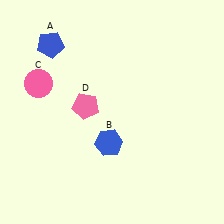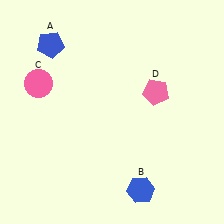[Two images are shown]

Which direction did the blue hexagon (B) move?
The blue hexagon (B) moved down.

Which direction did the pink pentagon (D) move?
The pink pentagon (D) moved right.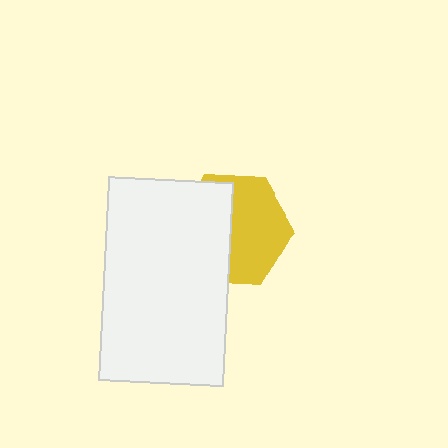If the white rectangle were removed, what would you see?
You would see the complete yellow hexagon.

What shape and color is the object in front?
The object in front is a white rectangle.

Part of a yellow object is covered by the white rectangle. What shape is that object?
It is a hexagon.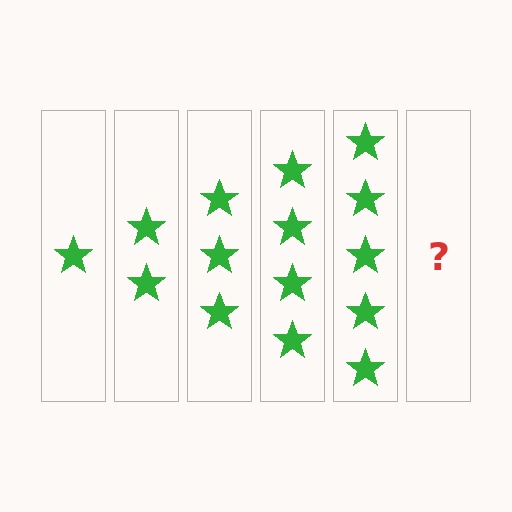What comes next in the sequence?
The next element should be 6 stars.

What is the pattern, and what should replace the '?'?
The pattern is that each step adds one more star. The '?' should be 6 stars.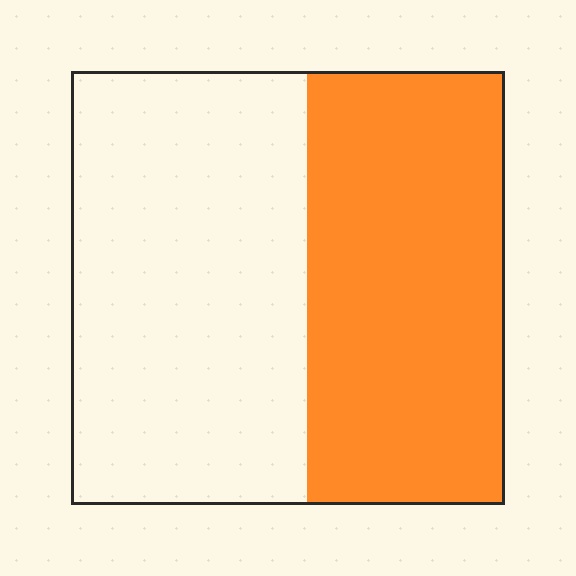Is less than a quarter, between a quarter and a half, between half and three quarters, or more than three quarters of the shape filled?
Between a quarter and a half.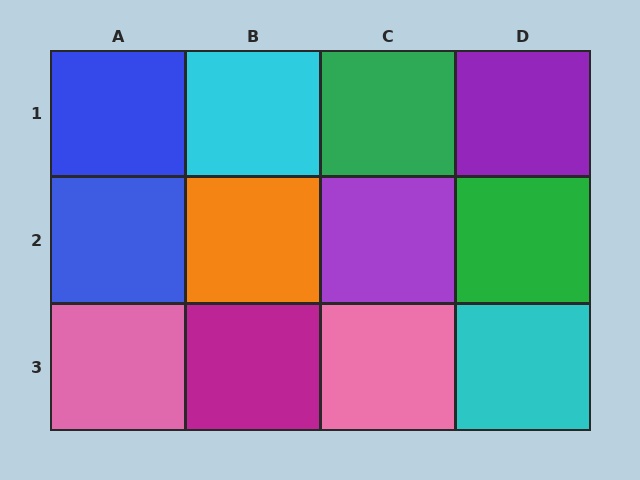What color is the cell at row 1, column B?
Cyan.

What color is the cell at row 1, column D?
Purple.